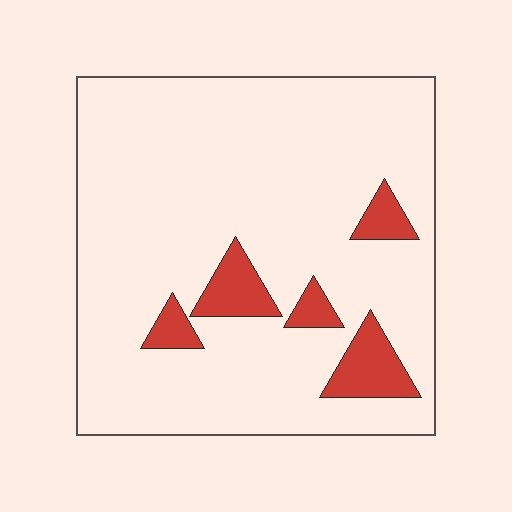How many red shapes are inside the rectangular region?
5.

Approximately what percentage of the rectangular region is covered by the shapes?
Approximately 10%.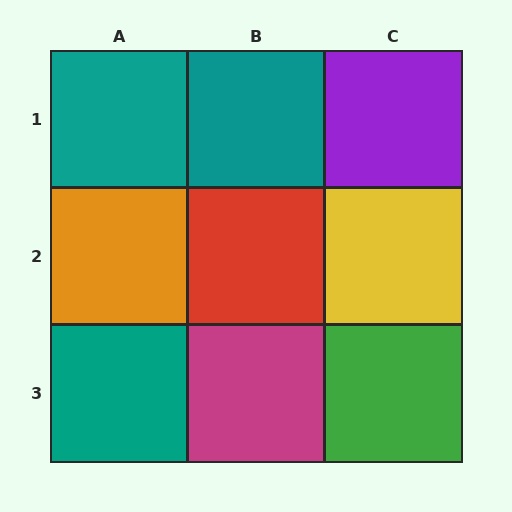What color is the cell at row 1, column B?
Teal.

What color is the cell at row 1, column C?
Purple.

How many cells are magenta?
1 cell is magenta.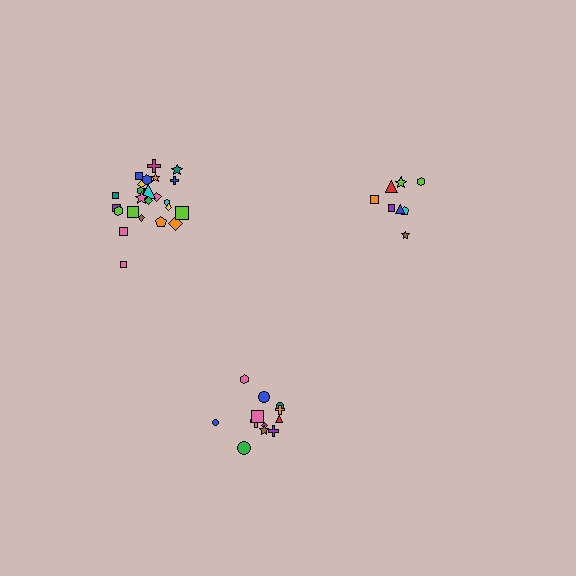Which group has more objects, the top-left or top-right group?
The top-left group.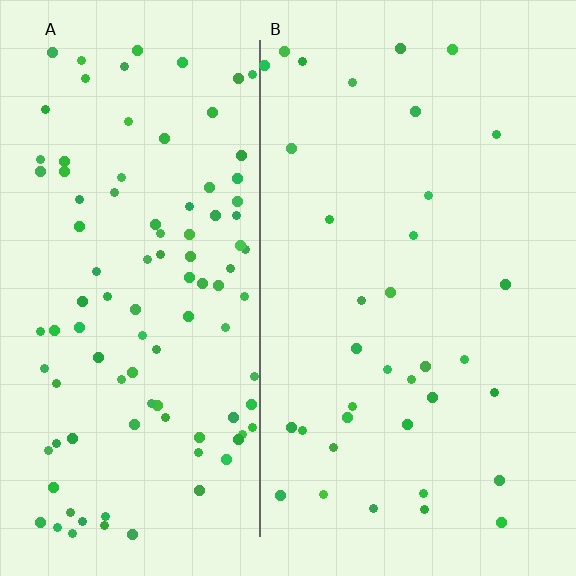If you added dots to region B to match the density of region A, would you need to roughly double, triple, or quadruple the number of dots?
Approximately triple.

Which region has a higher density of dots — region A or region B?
A (the left).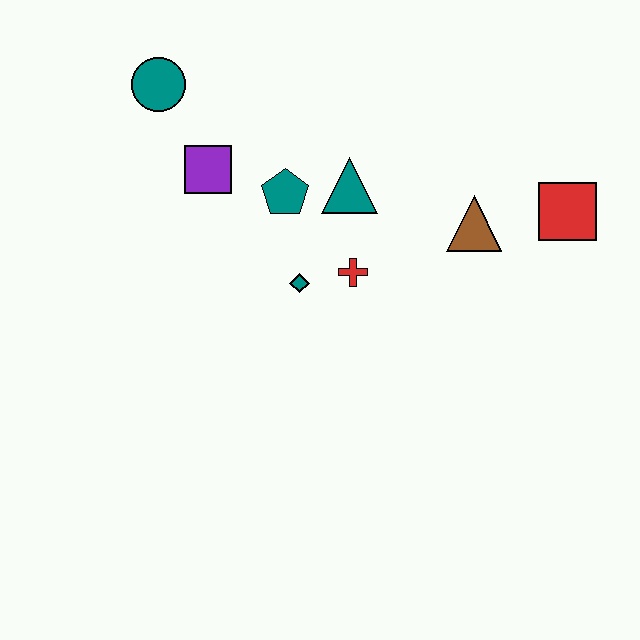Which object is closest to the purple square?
The teal pentagon is closest to the purple square.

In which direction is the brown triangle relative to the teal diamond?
The brown triangle is to the right of the teal diamond.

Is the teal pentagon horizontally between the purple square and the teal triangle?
Yes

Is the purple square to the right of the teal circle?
Yes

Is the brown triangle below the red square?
Yes